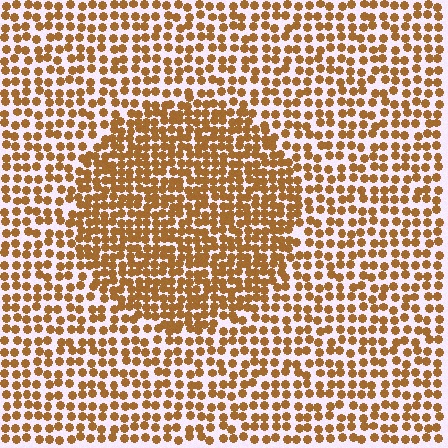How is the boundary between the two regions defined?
The boundary is defined by a change in element density (approximately 1.7x ratio). All elements are the same color, size, and shape.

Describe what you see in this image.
The image contains small brown elements arranged at two different densities. A circle-shaped region is visible where the elements are more densely packed than the surrounding area.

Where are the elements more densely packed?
The elements are more densely packed inside the circle boundary.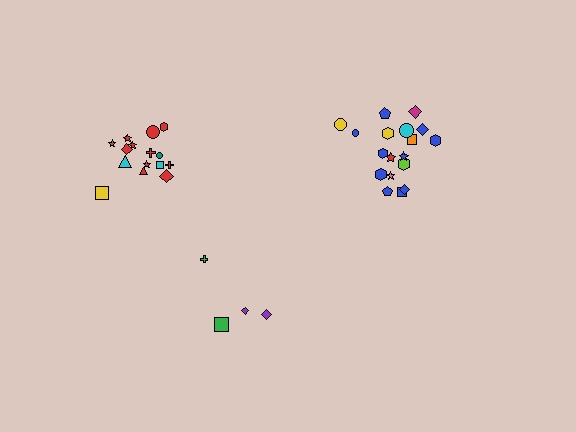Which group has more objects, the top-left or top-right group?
The top-right group.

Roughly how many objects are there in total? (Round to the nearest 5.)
Roughly 35 objects in total.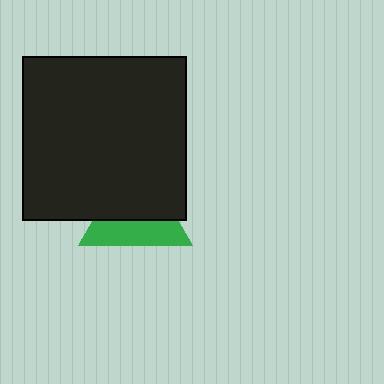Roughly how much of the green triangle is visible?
A small part of it is visible (roughly 43%).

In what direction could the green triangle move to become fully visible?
The green triangle could move down. That would shift it out from behind the black square entirely.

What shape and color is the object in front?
The object in front is a black square.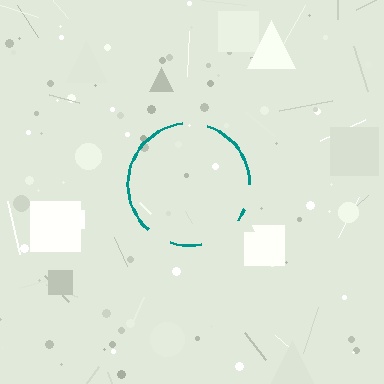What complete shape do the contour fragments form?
The contour fragments form a circle.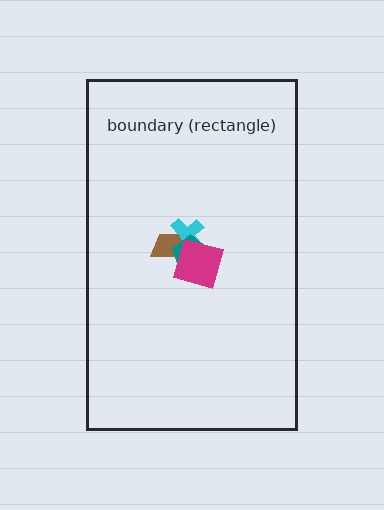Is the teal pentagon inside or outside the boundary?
Inside.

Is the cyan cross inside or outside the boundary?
Inside.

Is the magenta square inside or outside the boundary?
Inside.